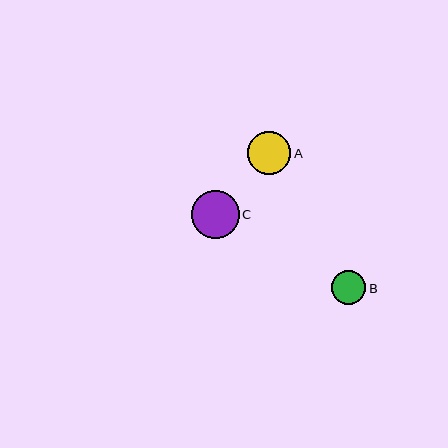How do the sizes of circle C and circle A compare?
Circle C and circle A are approximately the same size.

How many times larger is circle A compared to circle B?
Circle A is approximately 1.3 times the size of circle B.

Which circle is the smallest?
Circle B is the smallest with a size of approximately 34 pixels.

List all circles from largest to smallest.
From largest to smallest: C, A, B.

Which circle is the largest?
Circle C is the largest with a size of approximately 47 pixels.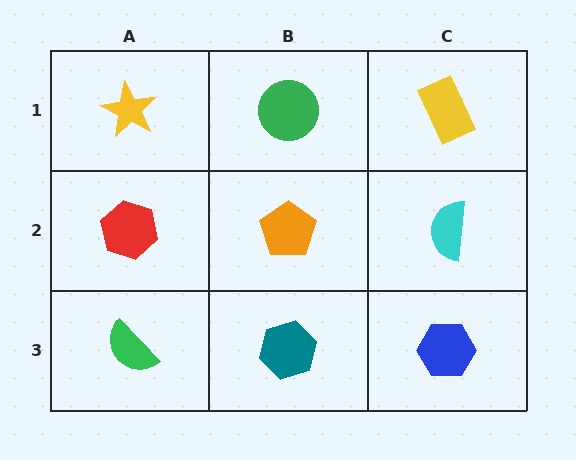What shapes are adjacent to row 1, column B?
An orange pentagon (row 2, column B), a yellow star (row 1, column A), a yellow rectangle (row 1, column C).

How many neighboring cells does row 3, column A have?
2.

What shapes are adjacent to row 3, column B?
An orange pentagon (row 2, column B), a green semicircle (row 3, column A), a blue hexagon (row 3, column C).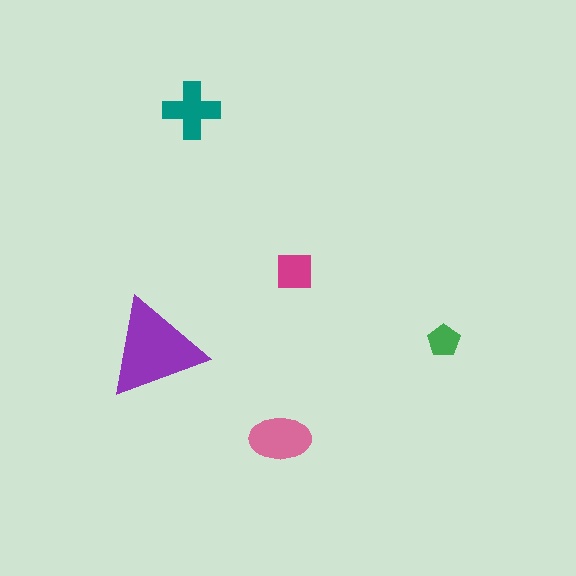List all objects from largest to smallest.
The purple triangle, the pink ellipse, the teal cross, the magenta square, the green pentagon.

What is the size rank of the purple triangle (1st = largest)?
1st.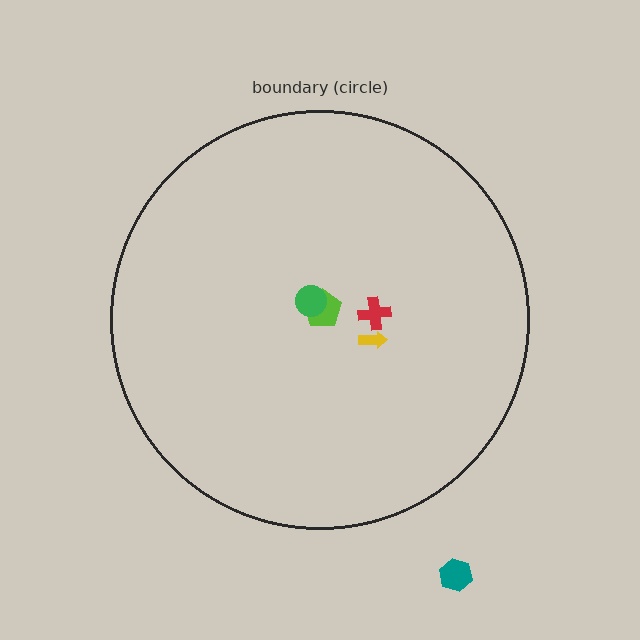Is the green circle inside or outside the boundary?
Inside.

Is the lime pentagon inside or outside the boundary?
Inside.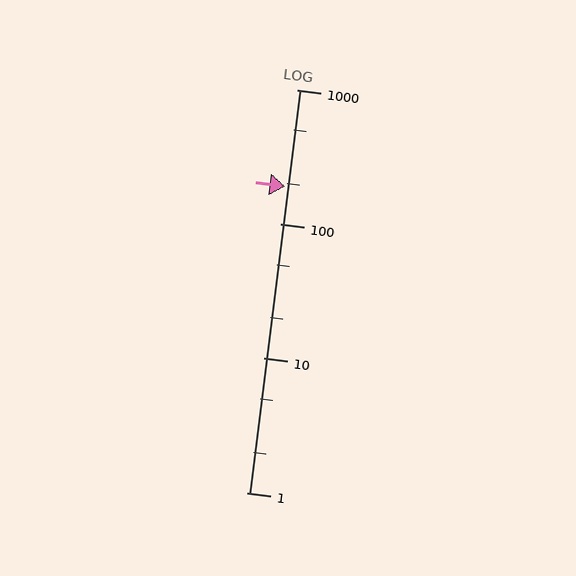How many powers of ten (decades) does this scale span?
The scale spans 3 decades, from 1 to 1000.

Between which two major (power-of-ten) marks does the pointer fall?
The pointer is between 100 and 1000.